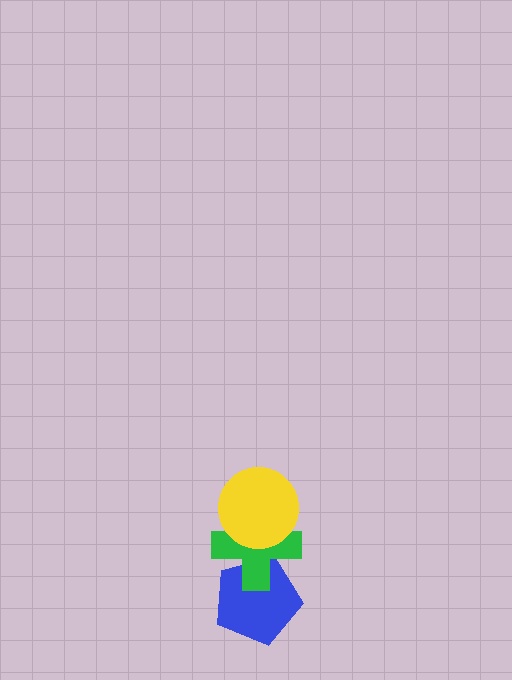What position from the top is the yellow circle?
The yellow circle is 1st from the top.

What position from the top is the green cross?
The green cross is 2nd from the top.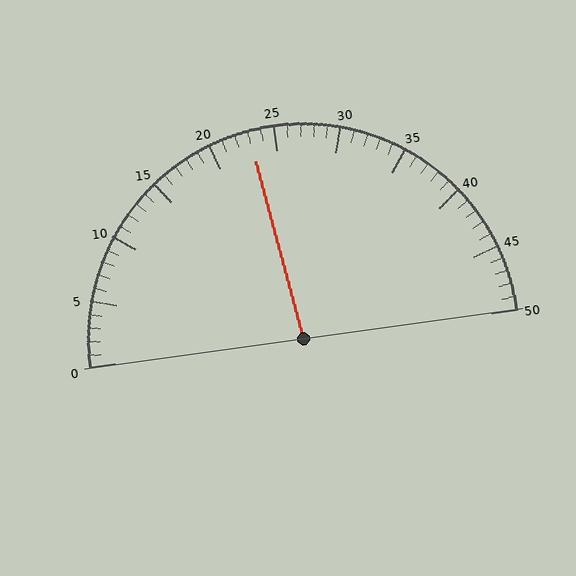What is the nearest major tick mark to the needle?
The nearest major tick mark is 25.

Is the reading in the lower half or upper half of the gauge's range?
The reading is in the lower half of the range (0 to 50).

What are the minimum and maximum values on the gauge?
The gauge ranges from 0 to 50.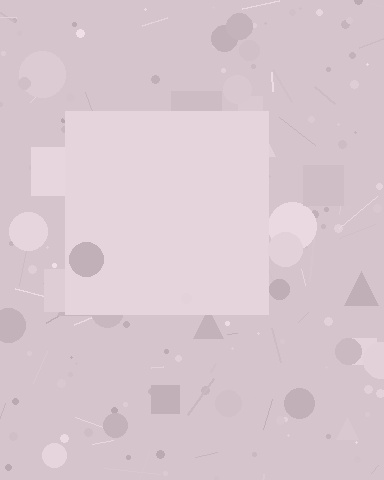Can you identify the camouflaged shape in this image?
The camouflaged shape is a square.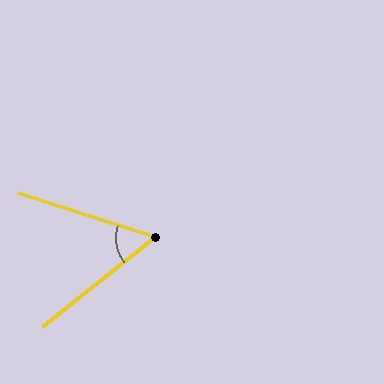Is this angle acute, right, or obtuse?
It is acute.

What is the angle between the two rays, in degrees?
Approximately 56 degrees.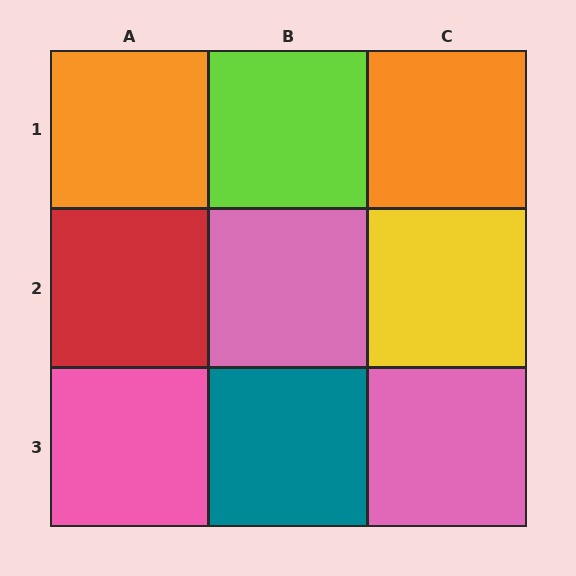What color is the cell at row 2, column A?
Red.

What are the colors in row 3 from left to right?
Pink, teal, pink.